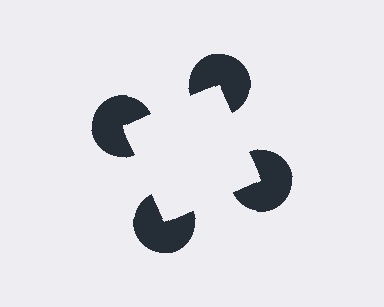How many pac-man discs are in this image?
There are 4 — one at each vertex of the illusory square.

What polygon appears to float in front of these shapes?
An illusory square — its edges are inferred from the aligned wedge cuts in the pac-man discs, not physically drawn.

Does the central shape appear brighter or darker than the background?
It typically appears slightly brighter than the background, even though no actual brightness change is drawn.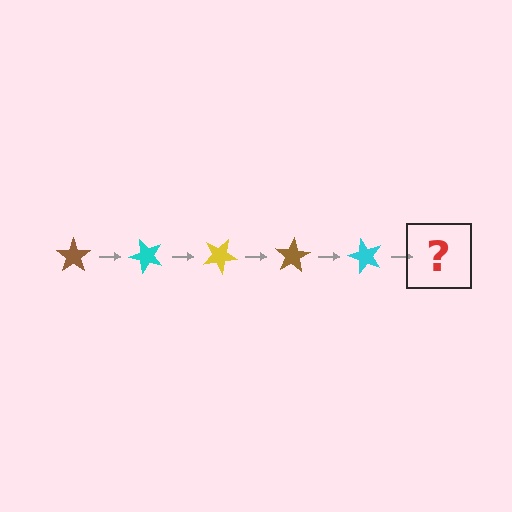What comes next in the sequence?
The next element should be a yellow star, rotated 250 degrees from the start.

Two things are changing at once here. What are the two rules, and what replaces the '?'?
The two rules are that it rotates 50 degrees each step and the color cycles through brown, cyan, and yellow. The '?' should be a yellow star, rotated 250 degrees from the start.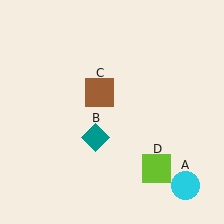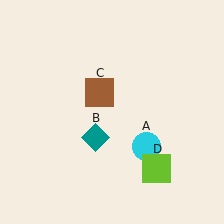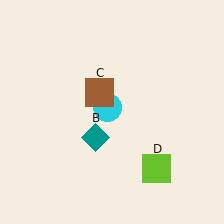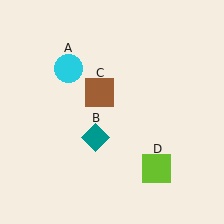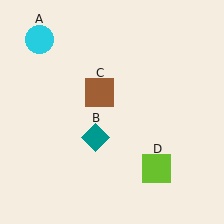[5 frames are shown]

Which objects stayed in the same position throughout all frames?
Teal diamond (object B) and brown square (object C) and lime square (object D) remained stationary.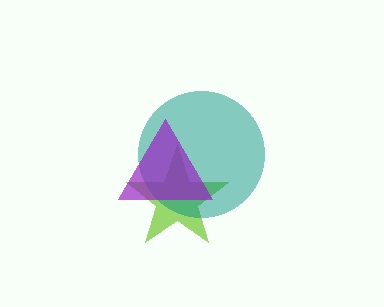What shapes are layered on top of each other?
The layered shapes are: a lime star, a teal circle, a purple triangle.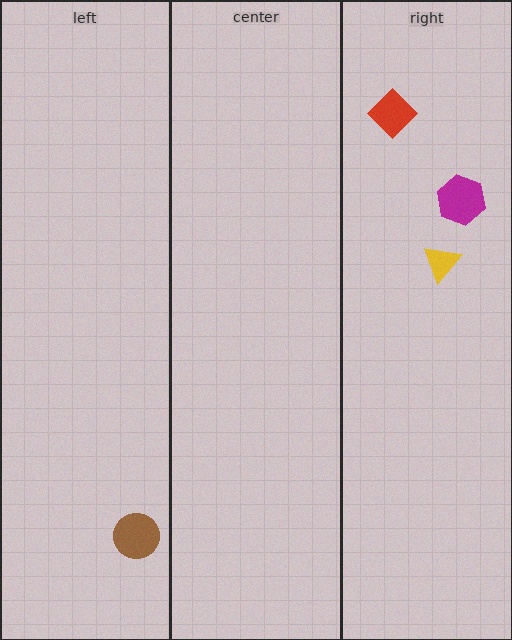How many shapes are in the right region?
3.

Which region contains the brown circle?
The left region.